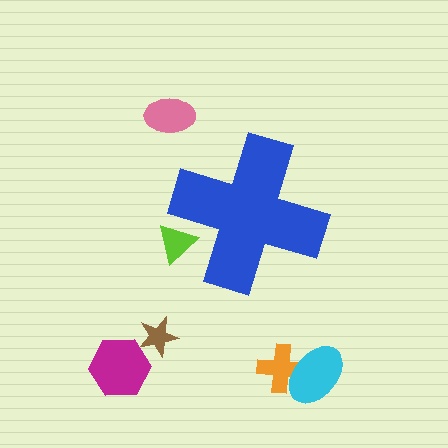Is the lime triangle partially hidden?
Yes, the lime triangle is partially hidden behind the blue cross.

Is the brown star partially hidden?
No, the brown star is fully visible.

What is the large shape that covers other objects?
A blue cross.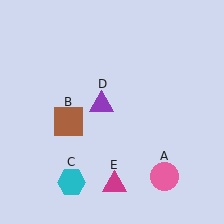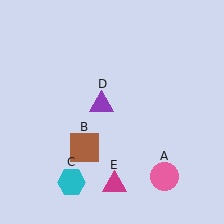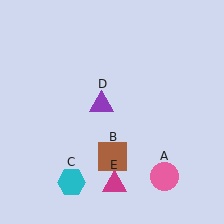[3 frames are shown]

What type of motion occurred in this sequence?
The brown square (object B) rotated counterclockwise around the center of the scene.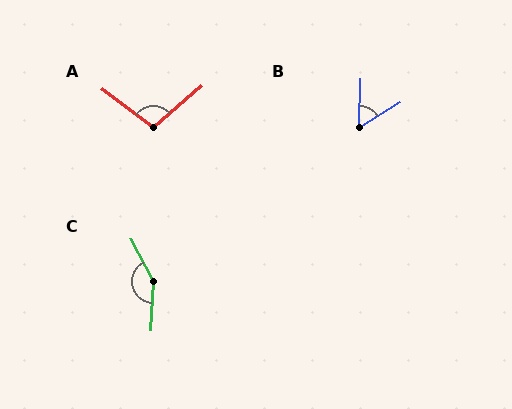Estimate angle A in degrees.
Approximately 102 degrees.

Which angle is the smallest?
B, at approximately 57 degrees.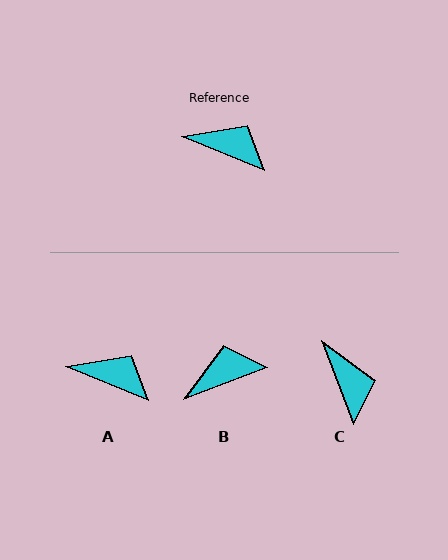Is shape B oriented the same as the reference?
No, it is off by about 43 degrees.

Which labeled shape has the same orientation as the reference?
A.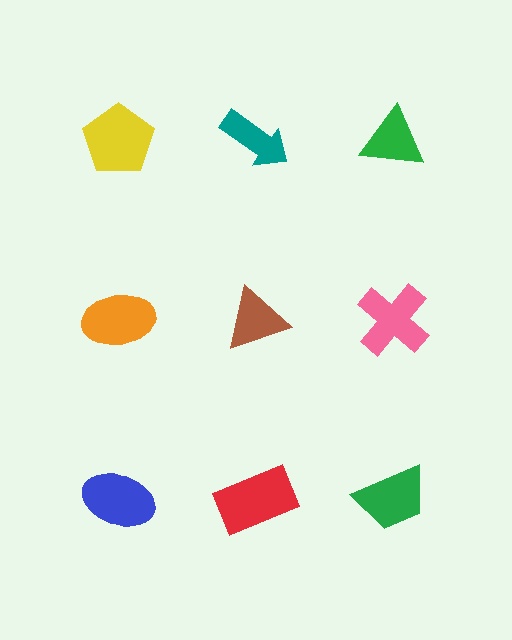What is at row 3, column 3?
A green trapezoid.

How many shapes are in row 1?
3 shapes.